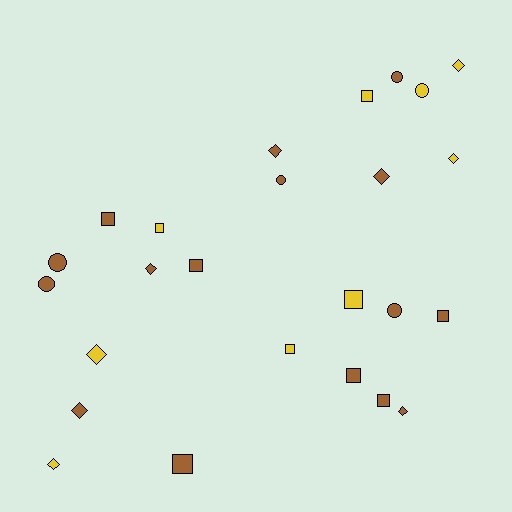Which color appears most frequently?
Brown, with 16 objects.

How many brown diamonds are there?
There are 5 brown diamonds.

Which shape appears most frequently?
Square, with 10 objects.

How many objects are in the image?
There are 25 objects.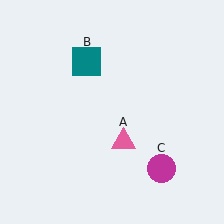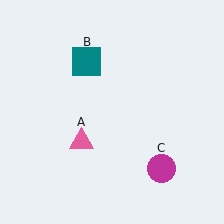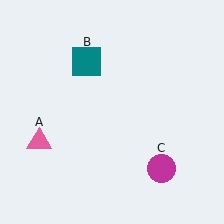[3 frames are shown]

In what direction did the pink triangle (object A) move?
The pink triangle (object A) moved left.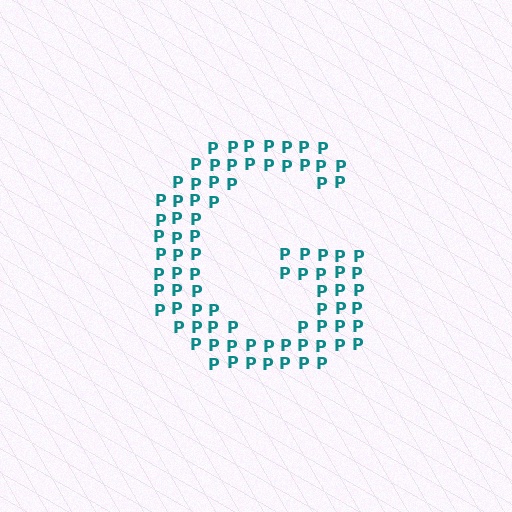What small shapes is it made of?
It is made of small letter P's.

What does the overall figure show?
The overall figure shows the letter G.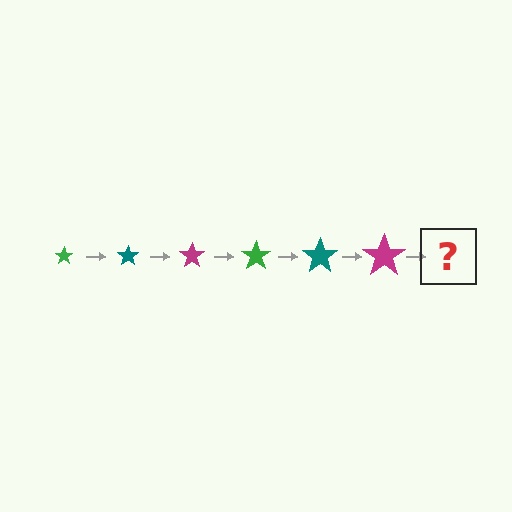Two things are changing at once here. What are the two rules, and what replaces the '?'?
The two rules are that the star grows larger each step and the color cycles through green, teal, and magenta. The '?' should be a green star, larger than the previous one.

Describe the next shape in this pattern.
It should be a green star, larger than the previous one.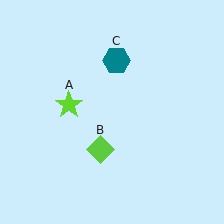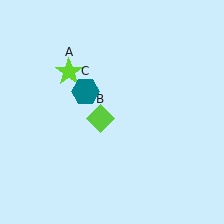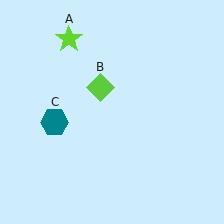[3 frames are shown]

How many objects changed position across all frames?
3 objects changed position: lime star (object A), lime diamond (object B), teal hexagon (object C).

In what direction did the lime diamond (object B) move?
The lime diamond (object B) moved up.